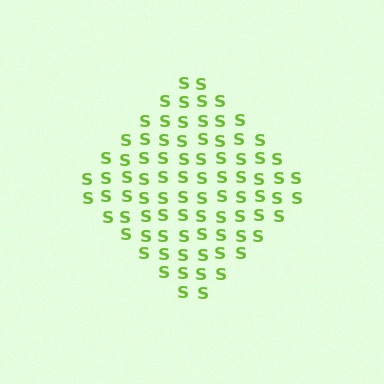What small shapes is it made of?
It is made of small letter S's.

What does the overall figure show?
The overall figure shows a diamond.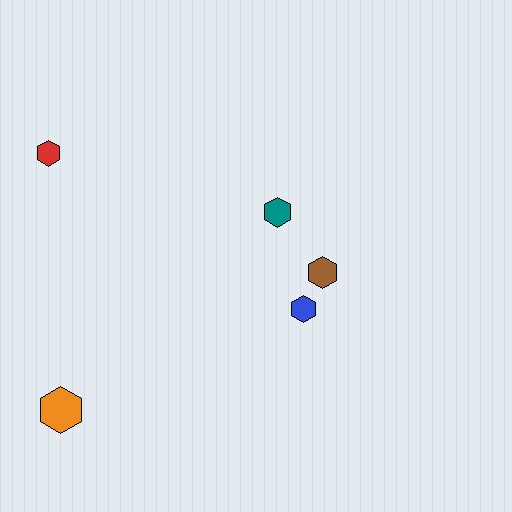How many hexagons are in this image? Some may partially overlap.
There are 5 hexagons.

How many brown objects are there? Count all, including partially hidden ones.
There is 1 brown object.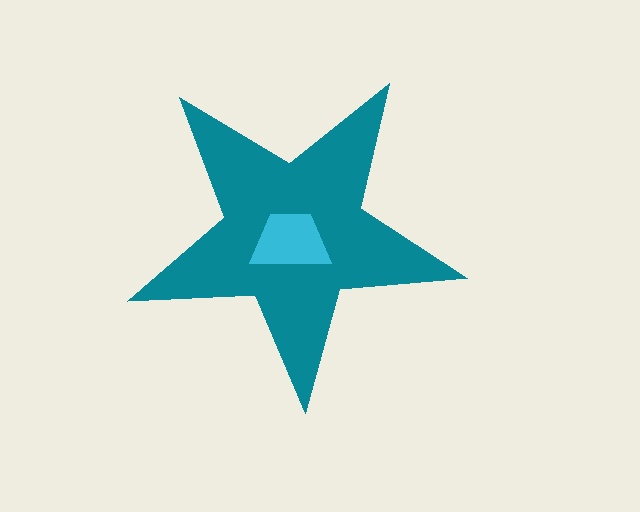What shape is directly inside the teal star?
The cyan trapezoid.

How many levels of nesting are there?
2.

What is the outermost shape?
The teal star.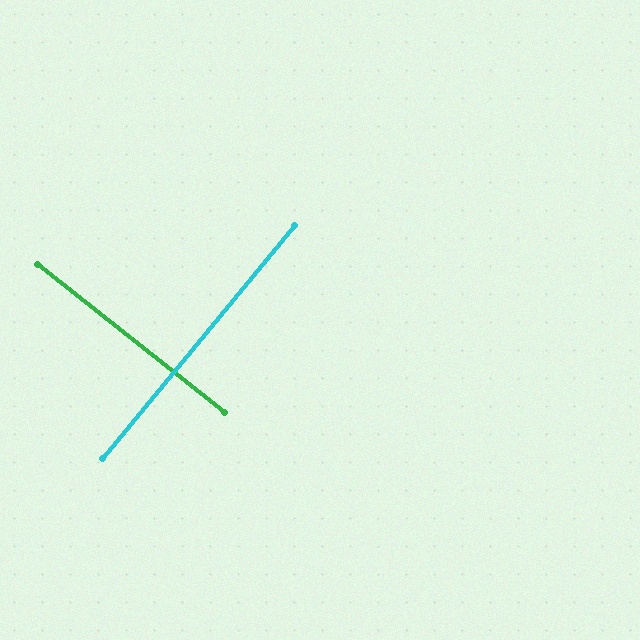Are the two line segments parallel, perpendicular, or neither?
Perpendicular — they meet at approximately 89°.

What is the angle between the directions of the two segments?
Approximately 89 degrees.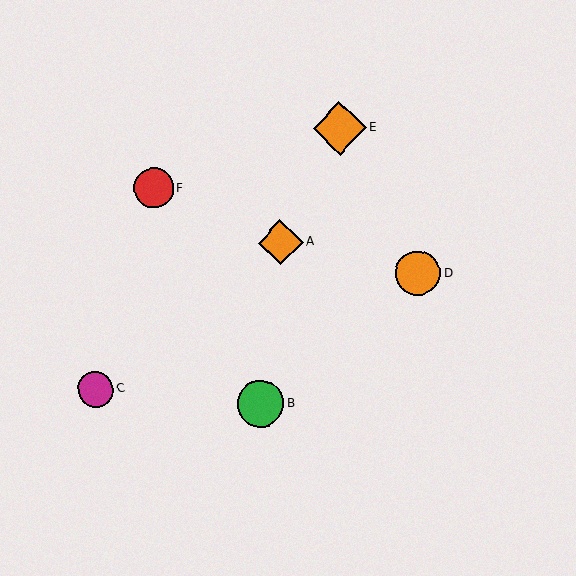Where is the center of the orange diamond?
The center of the orange diamond is at (281, 242).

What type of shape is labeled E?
Shape E is an orange diamond.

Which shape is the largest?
The orange diamond (labeled E) is the largest.